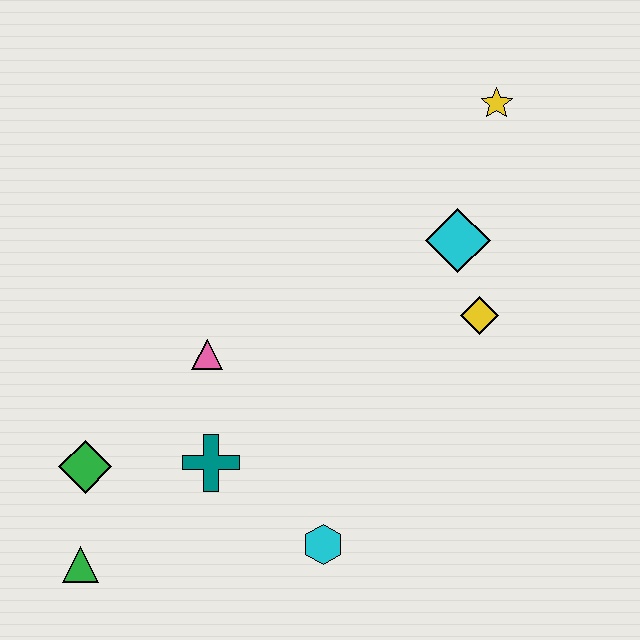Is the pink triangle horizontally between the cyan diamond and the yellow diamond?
No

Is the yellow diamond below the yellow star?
Yes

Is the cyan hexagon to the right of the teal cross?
Yes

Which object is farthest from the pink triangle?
The yellow star is farthest from the pink triangle.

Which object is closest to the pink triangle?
The teal cross is closest to the pink triangle.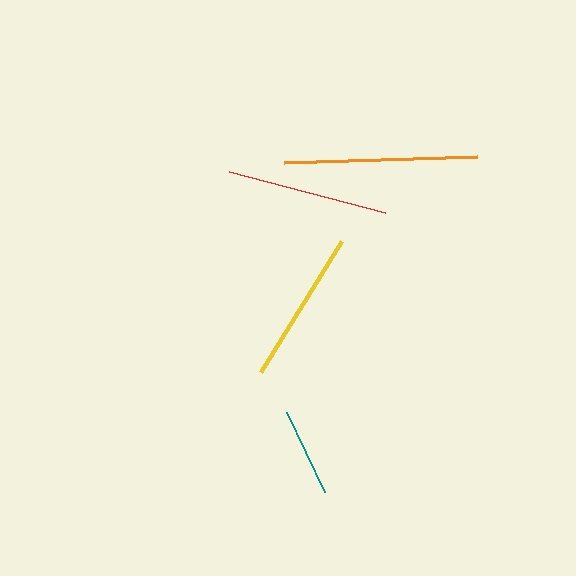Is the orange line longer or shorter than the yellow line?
The orange line is longer than the yellow line.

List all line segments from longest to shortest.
From longest to shortest: orange, red, yellow, teal.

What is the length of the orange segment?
The orange segment is approximately 194 pixels long.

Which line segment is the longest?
The orange line is the longest at approximately 194 pixels.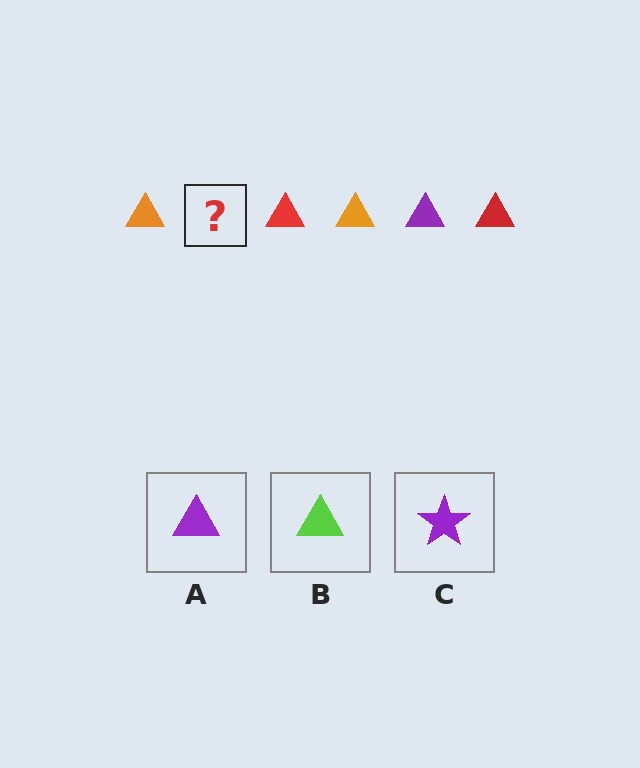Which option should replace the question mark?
Option A.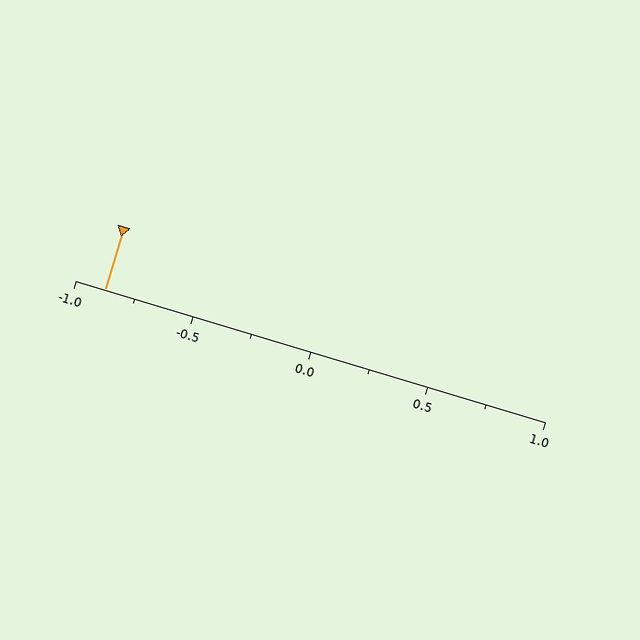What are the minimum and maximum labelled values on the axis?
The axis runs from -1.0 to 1.0.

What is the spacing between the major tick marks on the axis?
The major ticks are spaced 0.5 apart.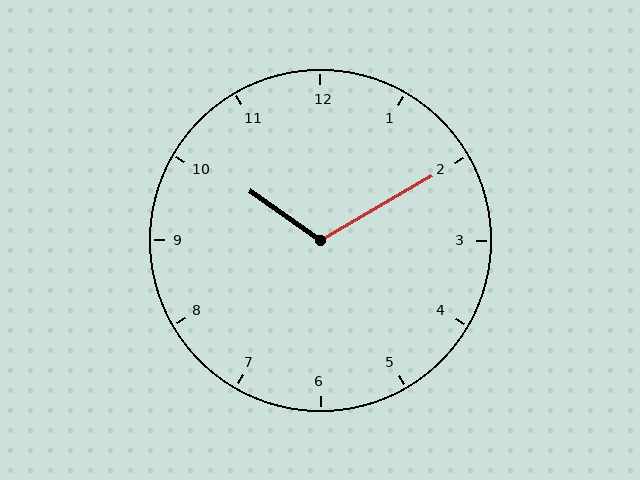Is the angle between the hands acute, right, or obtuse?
It is obtuse.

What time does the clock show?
10:10.